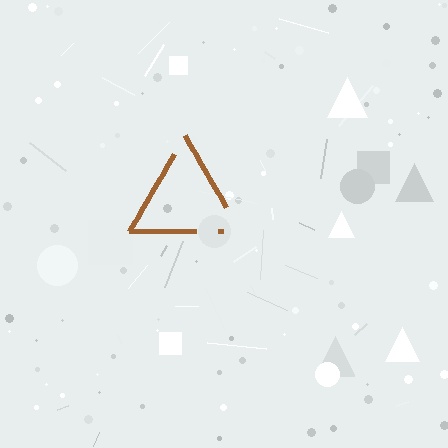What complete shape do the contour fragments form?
The contour fragments form a triangle.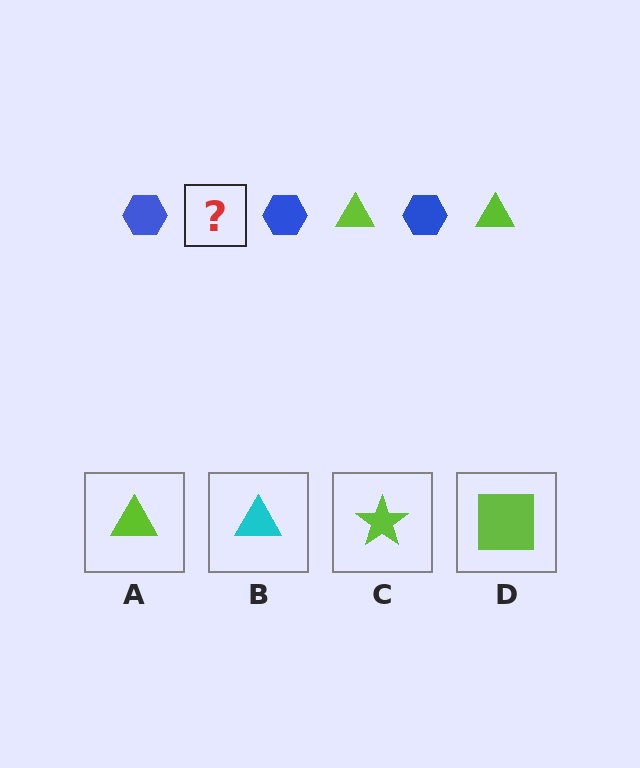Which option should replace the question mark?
Option A.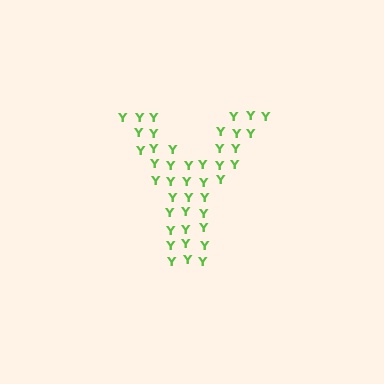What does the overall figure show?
The overall figure shows the letter Y.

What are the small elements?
The small elements are letter Y's.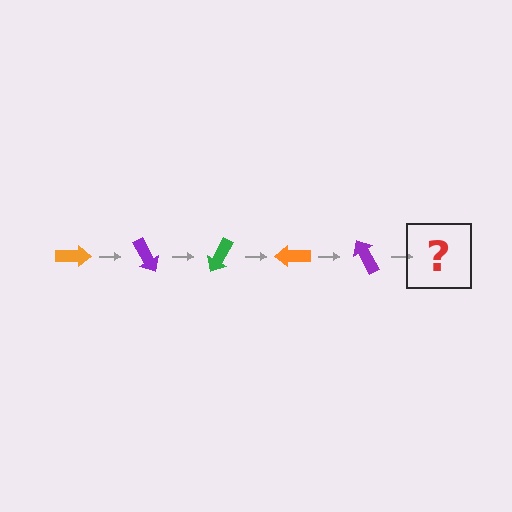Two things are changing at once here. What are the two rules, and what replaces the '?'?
The two rules are that it rotates 60 degrees each step and the color cycles through orange, purple, and green. The '?' should be a green arrow, rotated 300 degrees from the start.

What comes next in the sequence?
The next element should be a green arrow, rotated 300 degrees from the start.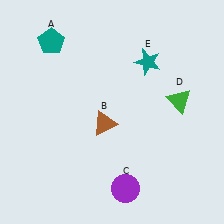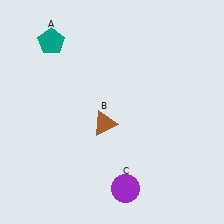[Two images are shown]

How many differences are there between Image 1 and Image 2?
There are 2 differences between the two images.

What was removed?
The teal star (E), the green triangle (D) were removed in Image 2.